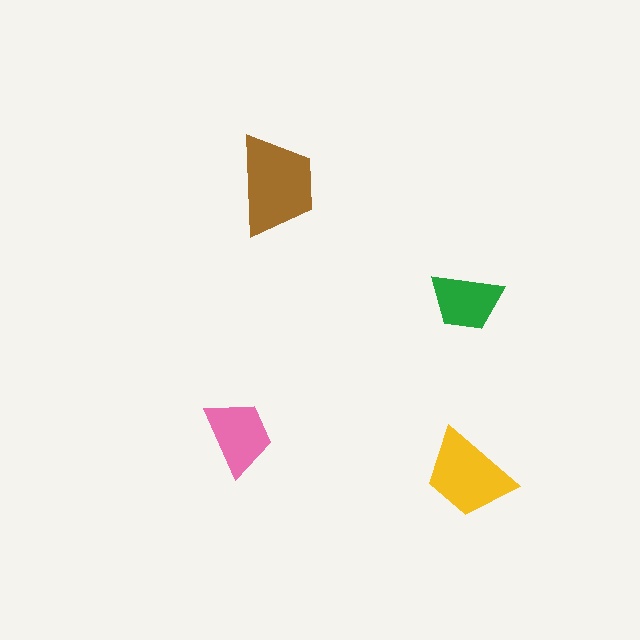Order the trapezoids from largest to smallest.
the brown one, the yellow one, the pink one, the green one.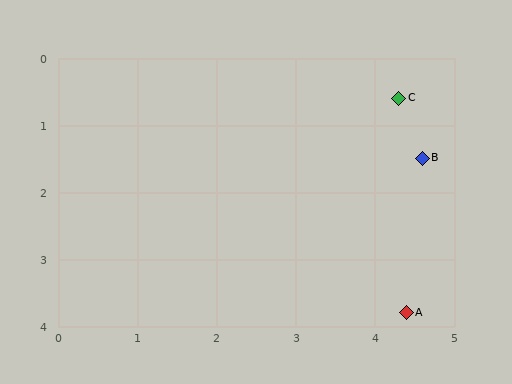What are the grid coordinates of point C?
Point C is at approximately (4.3, 0.6).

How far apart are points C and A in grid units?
Points C and A are about 3.2 grid units apart.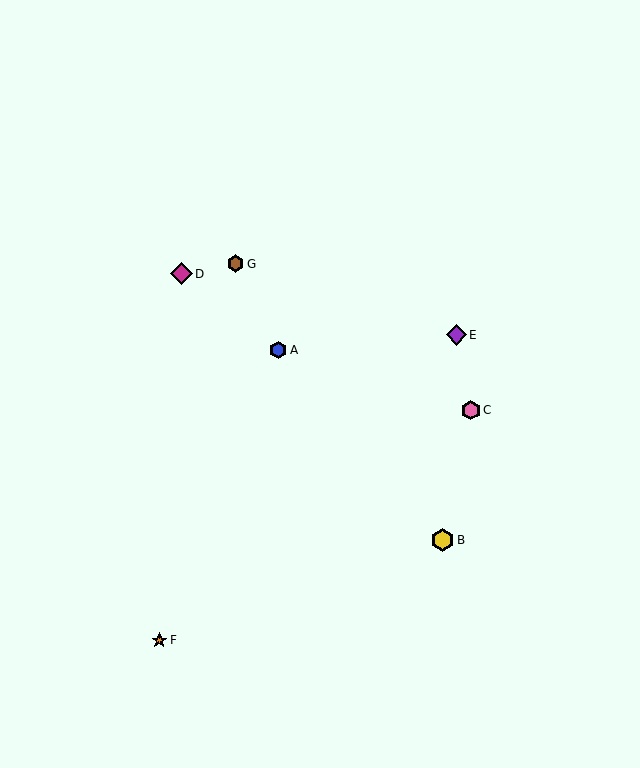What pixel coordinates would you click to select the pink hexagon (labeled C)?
Click at (471, 410) to select the pink hexagon C.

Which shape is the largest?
The yellow hexagon (labeled B) is the largest.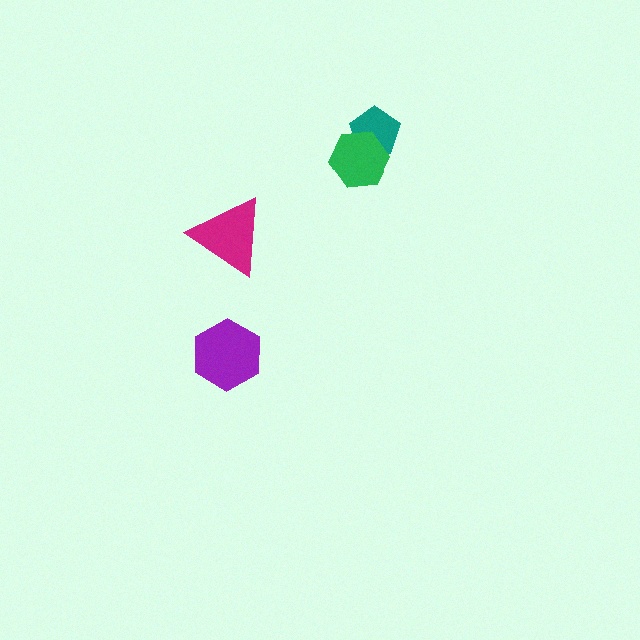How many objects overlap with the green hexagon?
1 object overlaps with the green hexagon.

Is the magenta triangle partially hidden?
No, no other shape covers it.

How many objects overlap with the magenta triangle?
0 objects overlap with the magenta triangle.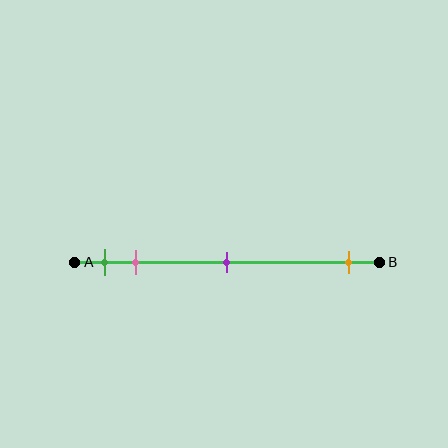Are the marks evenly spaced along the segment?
No, the marks are not evenly spaced.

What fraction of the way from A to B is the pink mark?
The pink mark is approximately 20% (0.2) of the way from A to B.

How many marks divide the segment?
There are 4 marks dividing the segment.